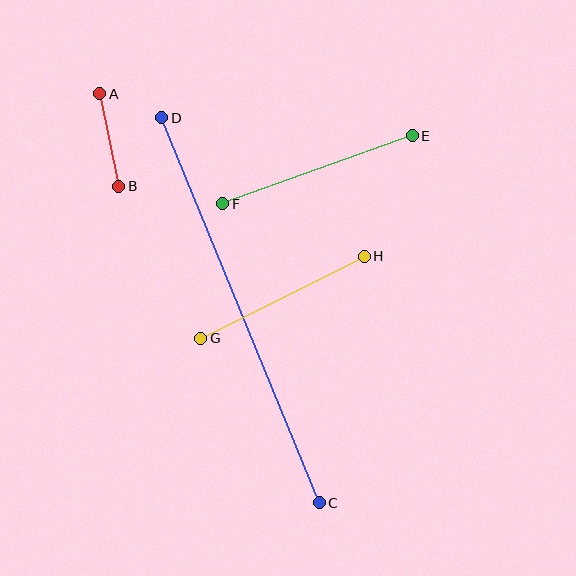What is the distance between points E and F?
The distance is approximately 201 pixels.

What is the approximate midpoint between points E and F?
The midpoint is at approximately (317, 170) pixels.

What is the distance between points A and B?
The distance is approximately 94 pixels.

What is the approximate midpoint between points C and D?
The midpoint is at approximately (240, 310) pixels.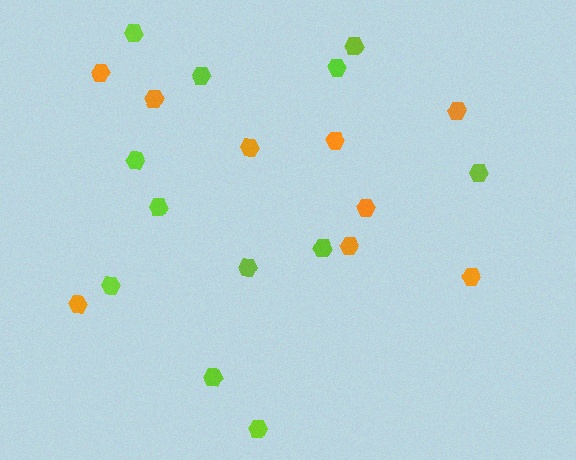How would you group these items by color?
There are 2 groups: one group of lime hexagons (12) and one group of orange hexagons (9).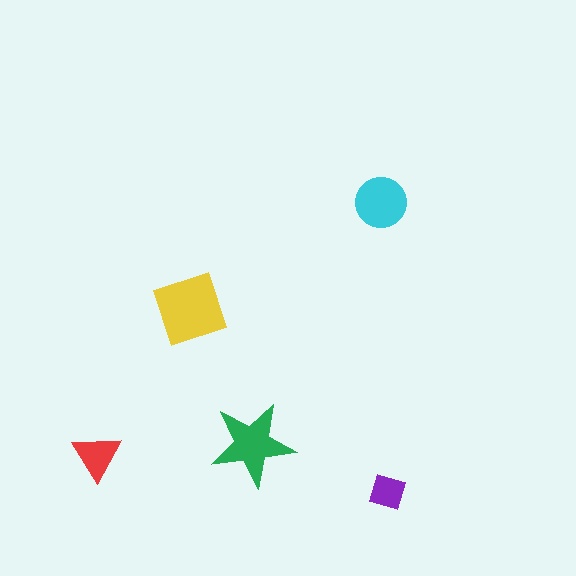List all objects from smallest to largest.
The purple diamond, the red triangle, the cyan circle, the green star, the yellow square.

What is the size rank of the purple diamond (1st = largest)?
5th.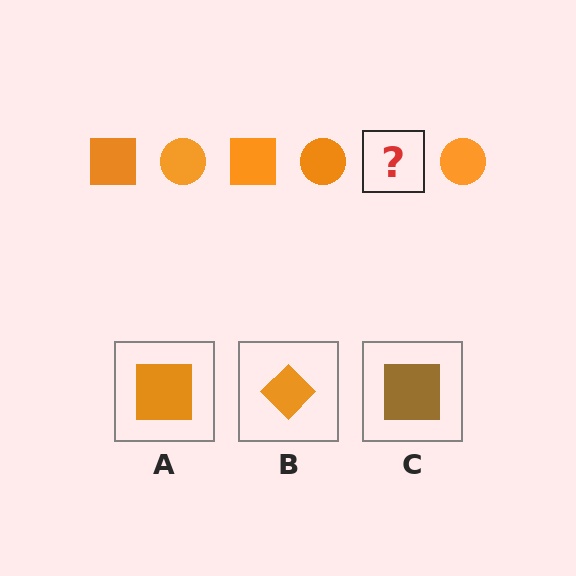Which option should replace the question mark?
Option A.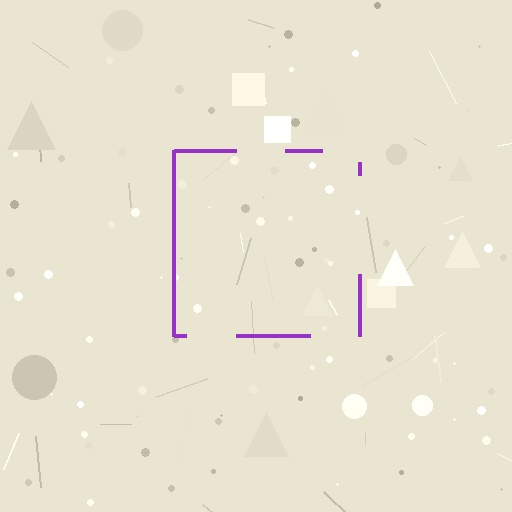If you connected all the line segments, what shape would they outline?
They would outline a square.